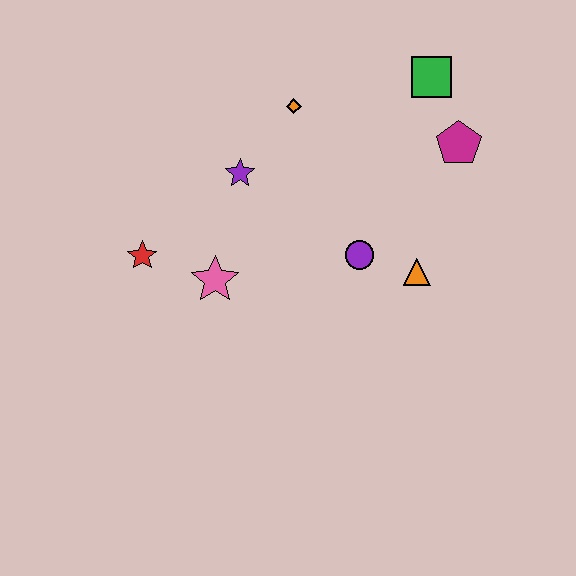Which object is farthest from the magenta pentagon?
The red star is farthest from the magenta pentagon.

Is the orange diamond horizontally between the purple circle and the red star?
Yes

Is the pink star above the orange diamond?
No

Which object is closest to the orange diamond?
The purple star is closest to the orange diamond.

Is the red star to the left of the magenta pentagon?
Yes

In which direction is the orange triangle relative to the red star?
The orange triangle is to the right of the red star.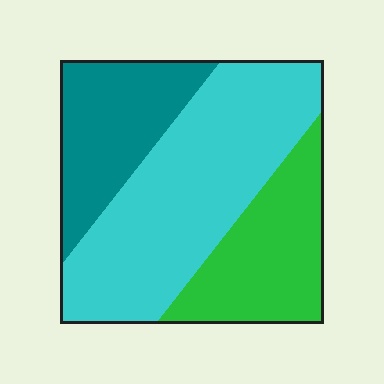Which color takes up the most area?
Cyan, at roughly 50%.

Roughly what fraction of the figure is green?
Green takes up about one quarter (1/4) of the figure.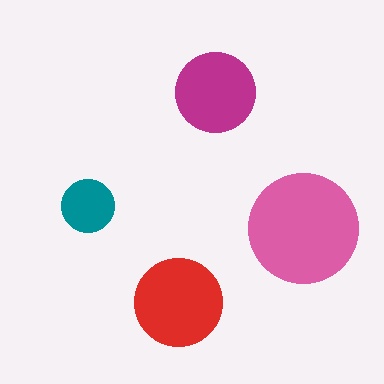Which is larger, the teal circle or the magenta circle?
The magenta one.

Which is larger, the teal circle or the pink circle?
The pink one.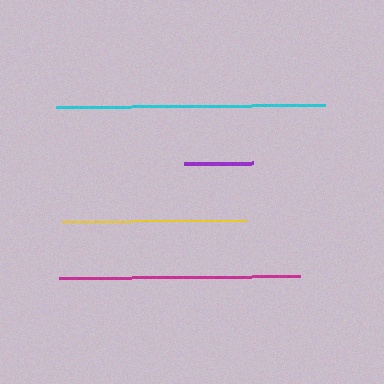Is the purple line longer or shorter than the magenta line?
The magenta line is longer than the purple line.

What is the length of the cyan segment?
The cyan segment is approximately 270 pixels long.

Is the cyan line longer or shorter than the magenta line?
The cyan line is longer than the magenta line.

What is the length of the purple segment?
The purple segment is approximately 69 pixels long.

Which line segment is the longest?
The cyan line is the longest at approximately 270 pixels.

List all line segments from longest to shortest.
From longest to shortest: cyan, magenta, yellow, purple.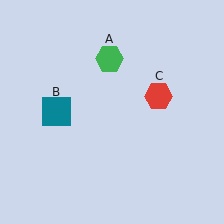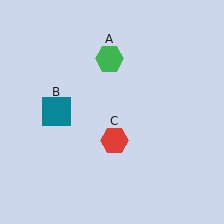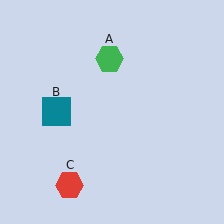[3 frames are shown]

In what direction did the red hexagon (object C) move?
The red hexagon (object C) moved down and to the left.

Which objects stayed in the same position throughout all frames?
Green hexagon (object A) and teal square (object B) remained stationary.